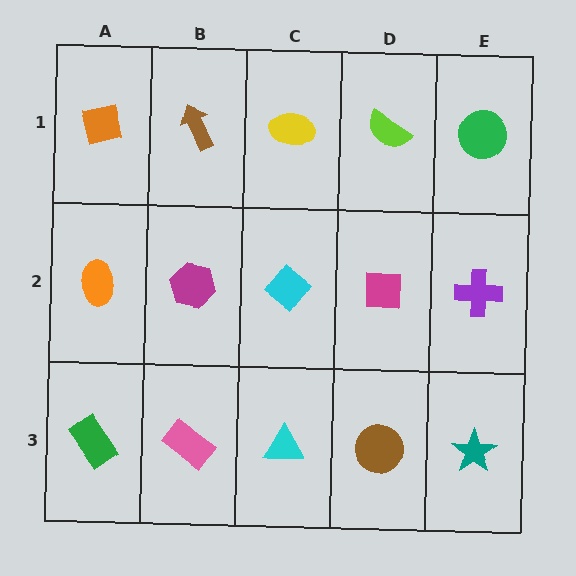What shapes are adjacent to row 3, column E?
A purple cross (row 2, column E), a brown circle (row 3, column D).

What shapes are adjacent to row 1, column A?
An orange ellipse (row 2, column A), a brown arrow (row 1, column B).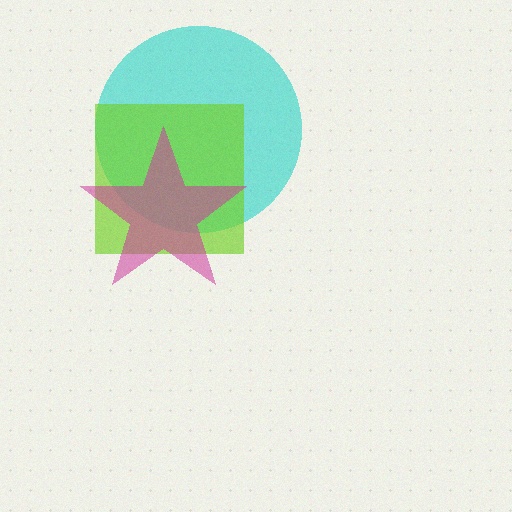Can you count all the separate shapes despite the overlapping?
Yes, there are 3 separate shapes.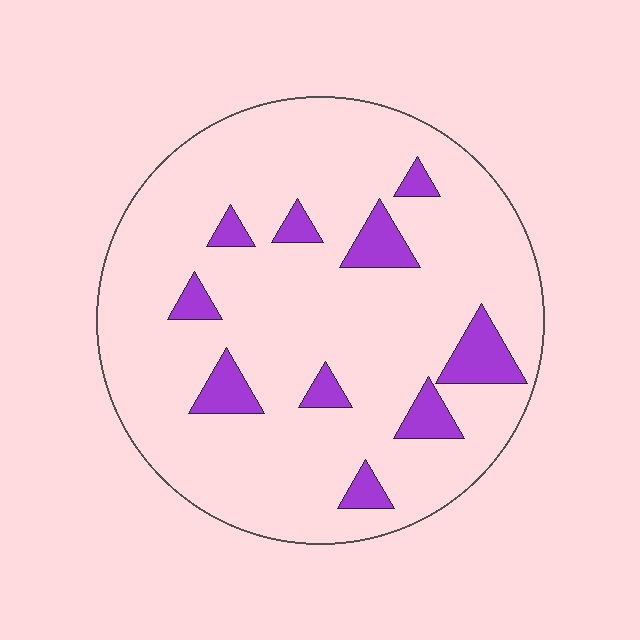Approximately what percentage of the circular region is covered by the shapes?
Approximately 10%.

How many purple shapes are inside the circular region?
10.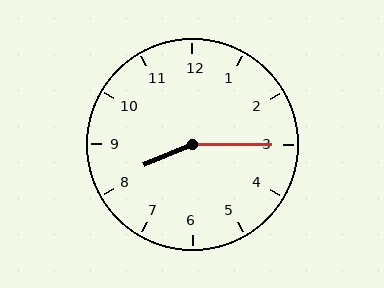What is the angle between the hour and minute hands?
Approximately 158 degrees.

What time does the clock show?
8:15.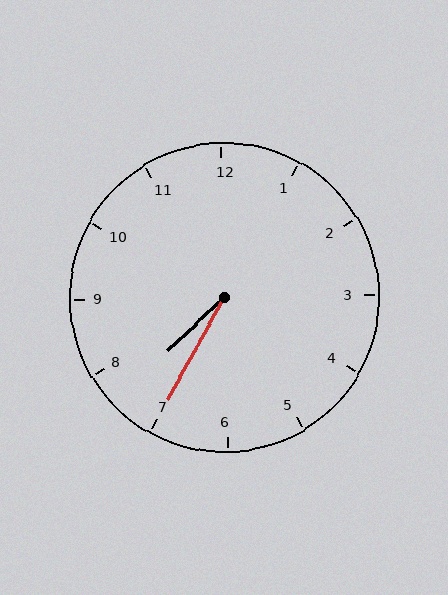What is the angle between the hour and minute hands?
Approximately 18 degrees.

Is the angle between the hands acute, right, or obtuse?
It is acute.